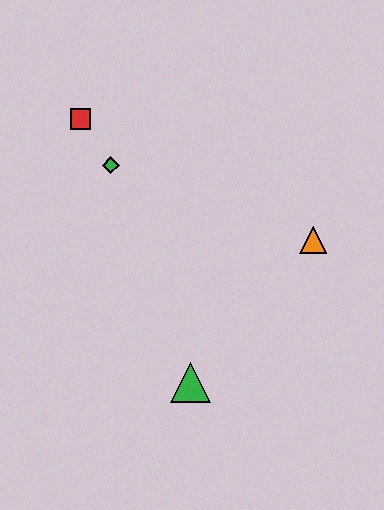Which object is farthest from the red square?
The green triangle is farthest from the red square.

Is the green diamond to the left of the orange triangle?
Yes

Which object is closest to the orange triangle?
The green triangle is closest to the orange triangle.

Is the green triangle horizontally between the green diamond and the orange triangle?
Yes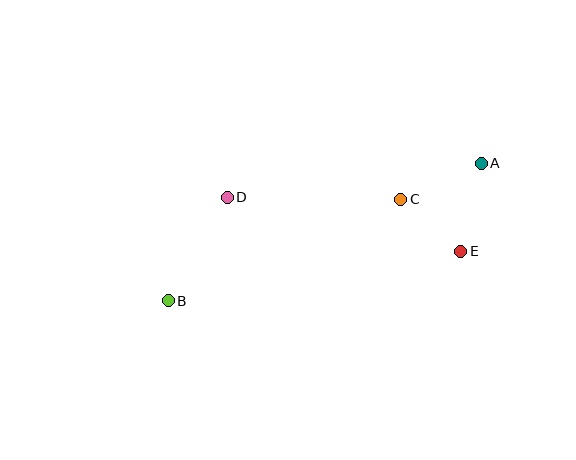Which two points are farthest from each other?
Points A and B are farthest from each other.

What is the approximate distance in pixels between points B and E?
The distance between B and E is approximately 296 pixels.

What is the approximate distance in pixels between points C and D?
The distance between C and D is approximately 174 pixels.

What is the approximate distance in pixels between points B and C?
The distance between B and C is approximately 254 pixels.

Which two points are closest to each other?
Points C and E are closest to each other.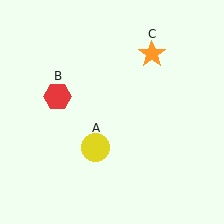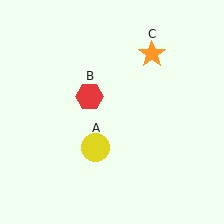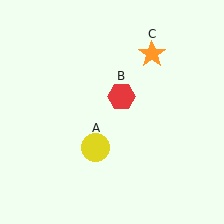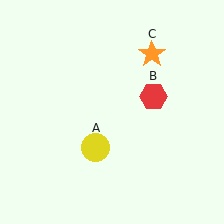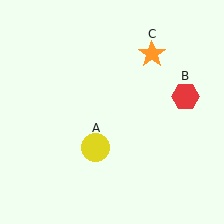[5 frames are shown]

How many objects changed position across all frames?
1 object changed position: red hexagon (object B).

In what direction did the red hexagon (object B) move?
The red hexagon (object B) moved right.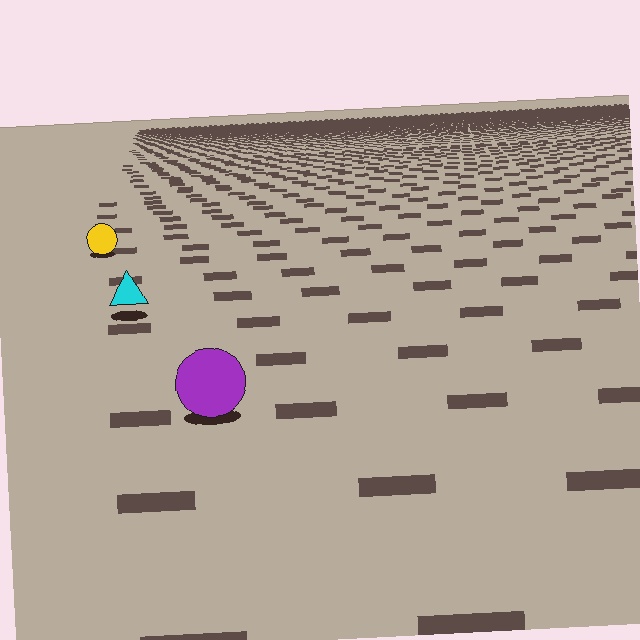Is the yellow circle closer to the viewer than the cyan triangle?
No. The cyan triangle is closer — you can tell from the texture gradient: the ground texture is coarser near it.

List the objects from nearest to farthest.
From nearest to farthest: the purple circle, the cyan triangle, the yellow circle.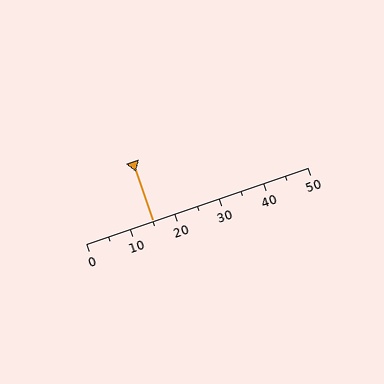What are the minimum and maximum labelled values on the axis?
The axis runs from 0 to 50.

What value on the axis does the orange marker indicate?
The marker indicates approximately 15.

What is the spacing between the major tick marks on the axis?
The major ticks are spaced 10 apart.